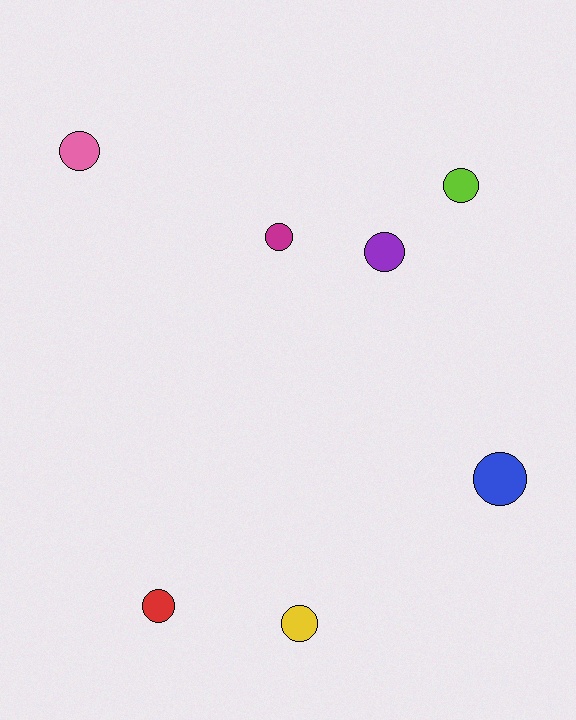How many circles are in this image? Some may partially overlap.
There are 7 circles.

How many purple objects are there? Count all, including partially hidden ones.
There is 1 purple object.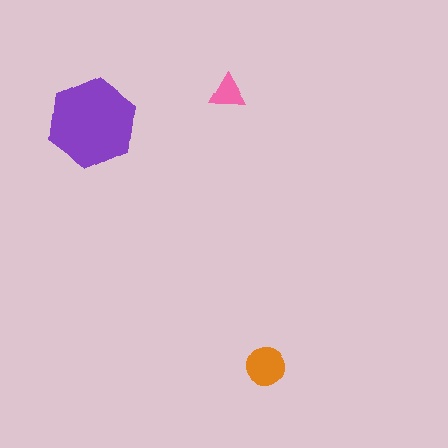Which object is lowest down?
The orange circle is bottommost.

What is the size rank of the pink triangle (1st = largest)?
3rd.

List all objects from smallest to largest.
The pink triangle, the orange circle, the purple hexagon.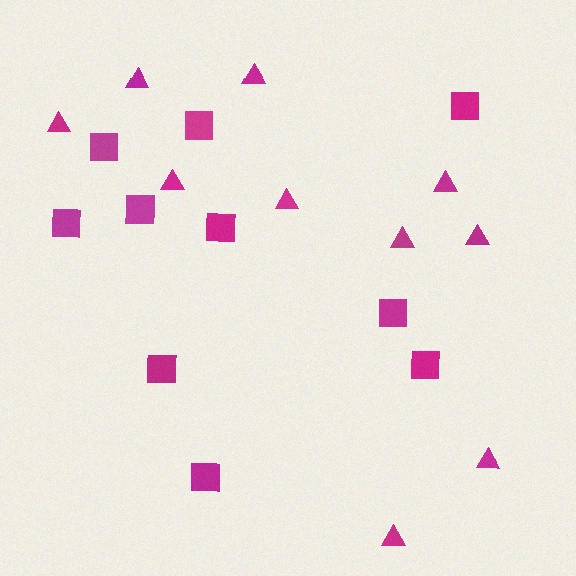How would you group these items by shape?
There are 2 groups: one group of squares (10) and one group of triangles (10).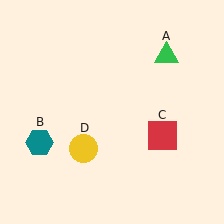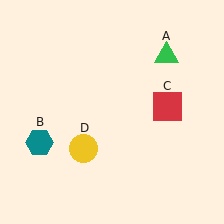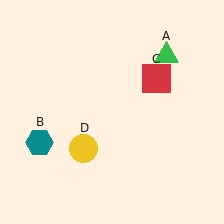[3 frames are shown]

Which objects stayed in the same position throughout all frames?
Green triangle (object A) and teal hexagon (object B) and yellow circle (object D) remained stationary.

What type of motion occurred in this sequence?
The red square (object C) rotated counterclockwise around the center of the scene.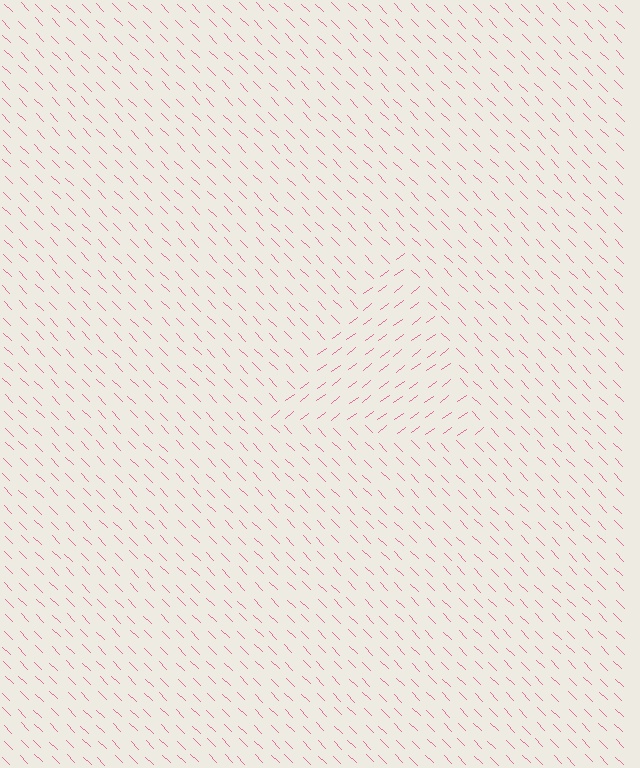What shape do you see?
I see a triangle.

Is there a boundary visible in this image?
Yes, there is a texture boundary formed by a change in line orientation.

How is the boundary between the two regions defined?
The boundary is defined purely by a change in line orientation (approximately 82 degrees difference). All lines are the same color and thickness.